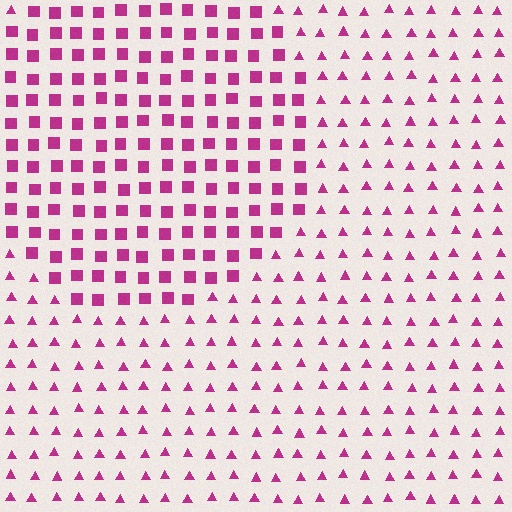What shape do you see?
I see a circle.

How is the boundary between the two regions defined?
The boundary is defined by a change in element shape: squares inside vs. triangles outside. All elements share the same color and spacing.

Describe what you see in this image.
The image is filled with small magenta elements arranged in a uniform grid. A circle-shaped region contains squares, while the surrounding area contains triangles. The boundary is defined purely by the change in element shape.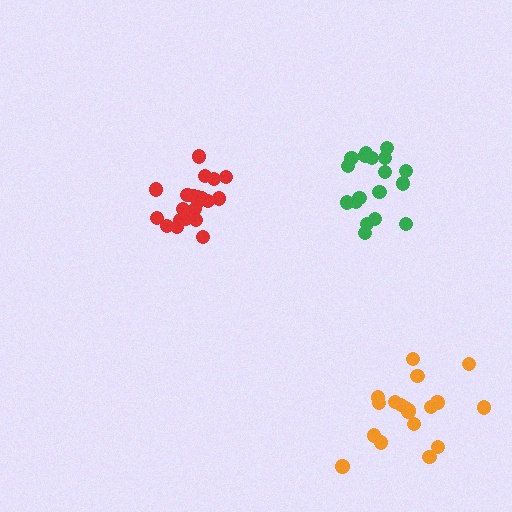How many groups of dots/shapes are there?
There are 3 groups.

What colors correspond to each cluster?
The clusters are colored: orange, red, green.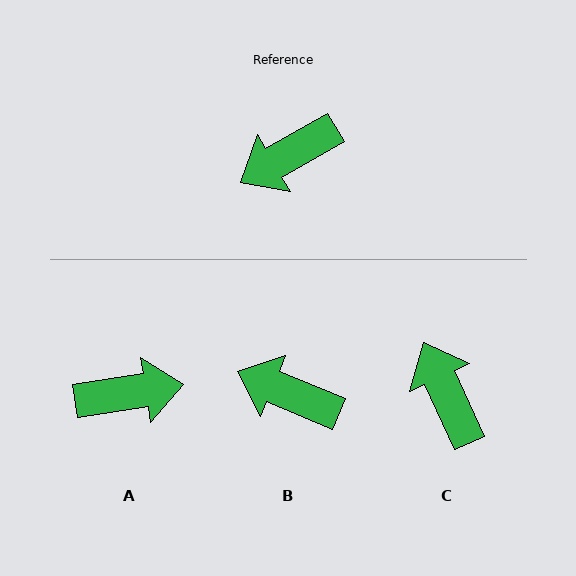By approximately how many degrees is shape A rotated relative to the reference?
Approximately 159 degrees counter-clockwise.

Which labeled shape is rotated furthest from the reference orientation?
A, about 159 degrees away.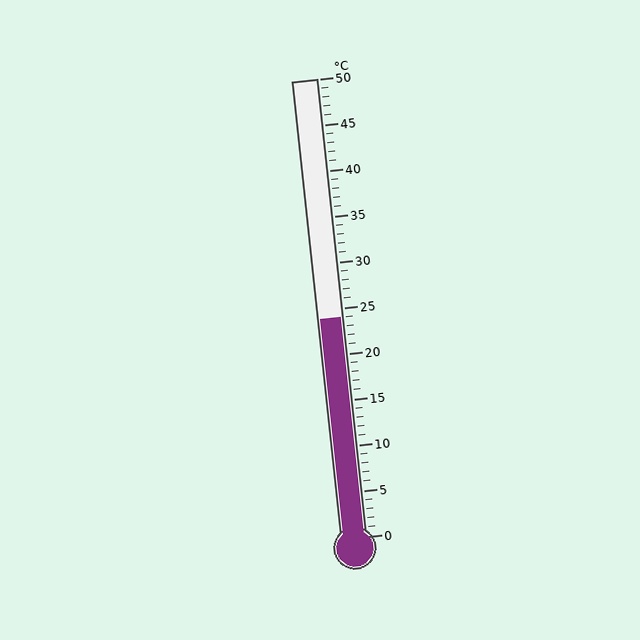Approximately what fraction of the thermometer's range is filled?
The thermometer is filled to approximately 50% of its range.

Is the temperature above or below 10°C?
The temperature is above 10°C.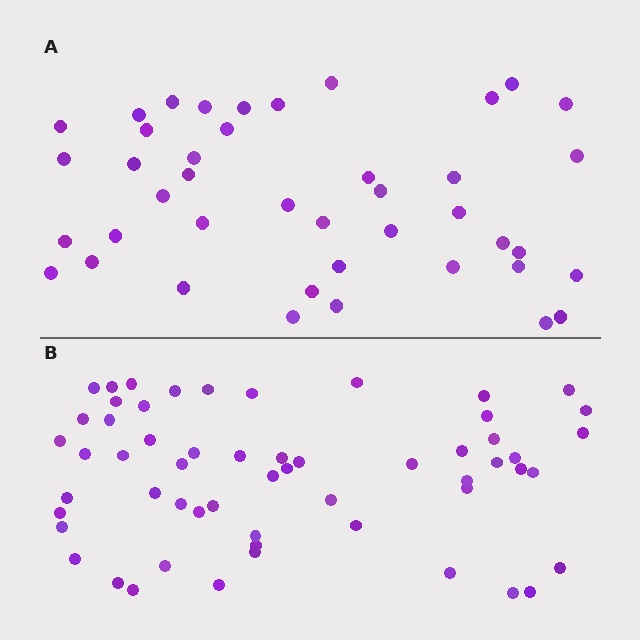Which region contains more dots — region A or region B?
Region B (the bottom region) has more dots.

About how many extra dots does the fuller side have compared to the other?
Region B has approximately 15 more dots than region A.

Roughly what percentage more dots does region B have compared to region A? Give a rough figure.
About 35% more.